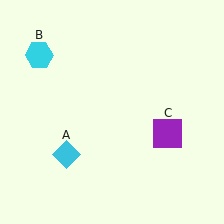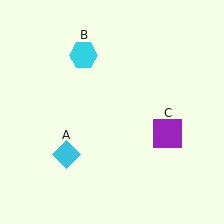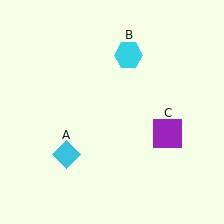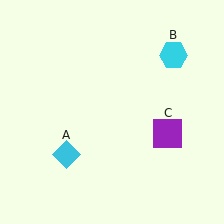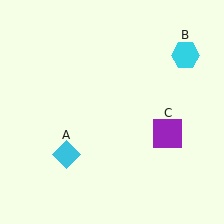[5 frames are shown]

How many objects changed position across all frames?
1 object changed position: cyan hexagon (object B).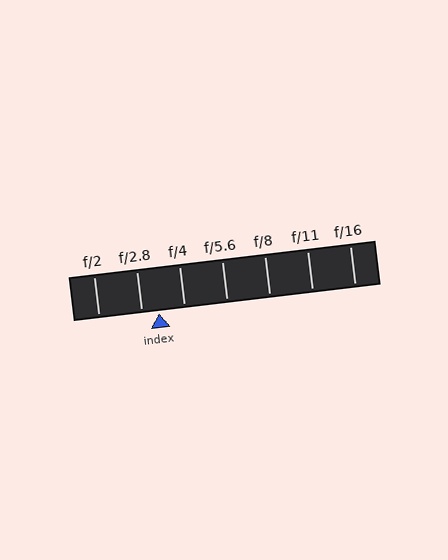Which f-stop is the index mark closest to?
The index mark is closest to f/2.8.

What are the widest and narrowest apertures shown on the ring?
The widest aperture shown is f/2 and the narrowest is f/16.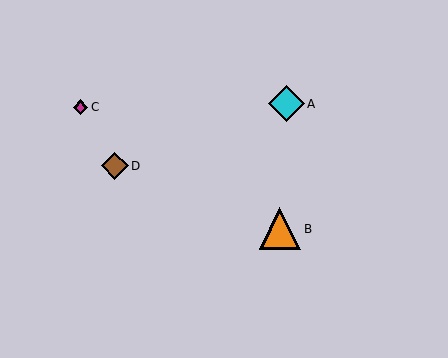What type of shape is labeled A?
Shape A is a cyan diamond.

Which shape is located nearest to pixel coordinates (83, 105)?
The magenta diamond (labeled C) at (81, 107) is nearest to that location.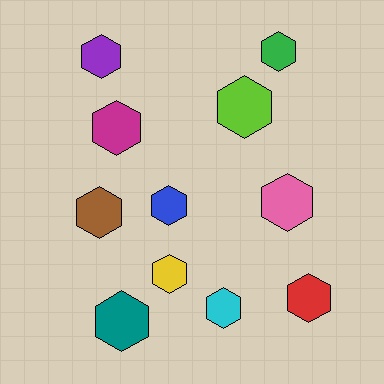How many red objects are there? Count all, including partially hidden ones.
There is 1 red object.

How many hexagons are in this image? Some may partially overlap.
There are 11 hexagons.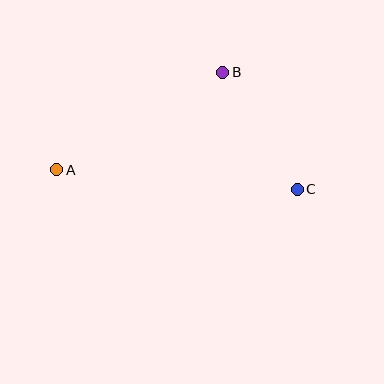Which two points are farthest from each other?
Points A and C are farthest from each other.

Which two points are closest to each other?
Points B and C are closest to each other.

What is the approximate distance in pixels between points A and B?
The distance between A and B is approximately 192 pixels.